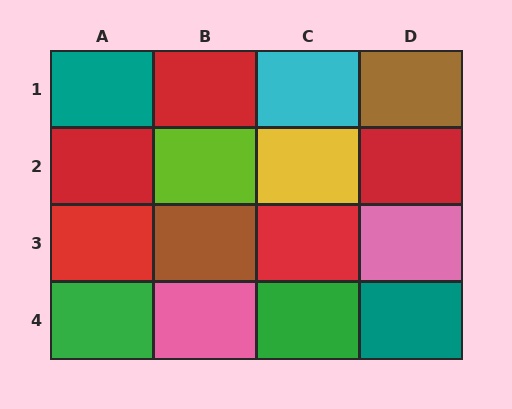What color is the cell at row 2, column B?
Lime.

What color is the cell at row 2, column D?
Red.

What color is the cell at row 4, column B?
Pink.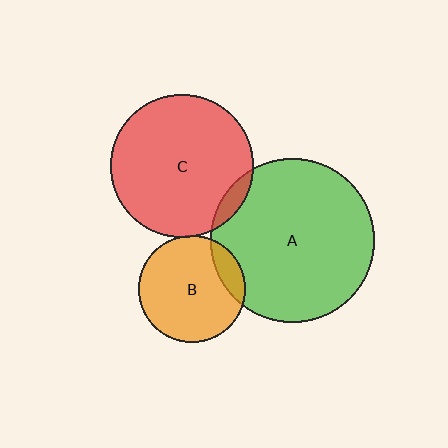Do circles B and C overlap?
Yes.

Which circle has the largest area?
Circle A (green).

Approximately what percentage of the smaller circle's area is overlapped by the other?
Approximately 5%.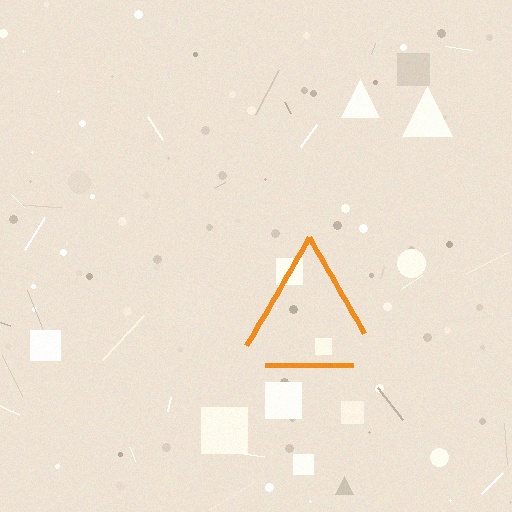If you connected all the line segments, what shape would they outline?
They would outline a triangle.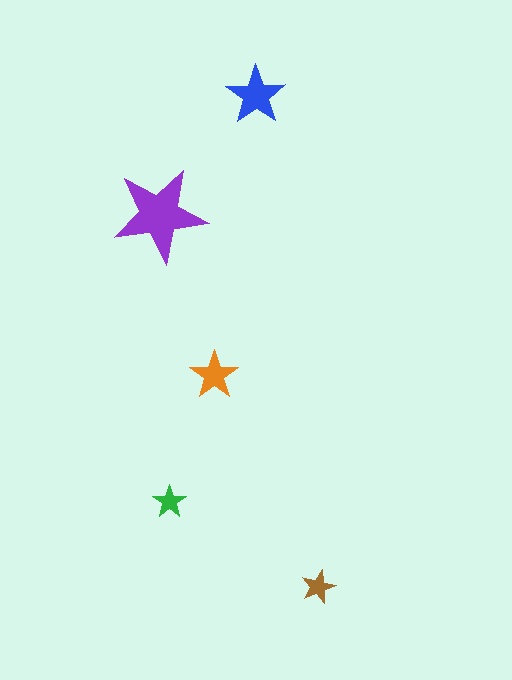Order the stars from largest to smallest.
the purple one, the blue one, the orange one, the brown one, the green one.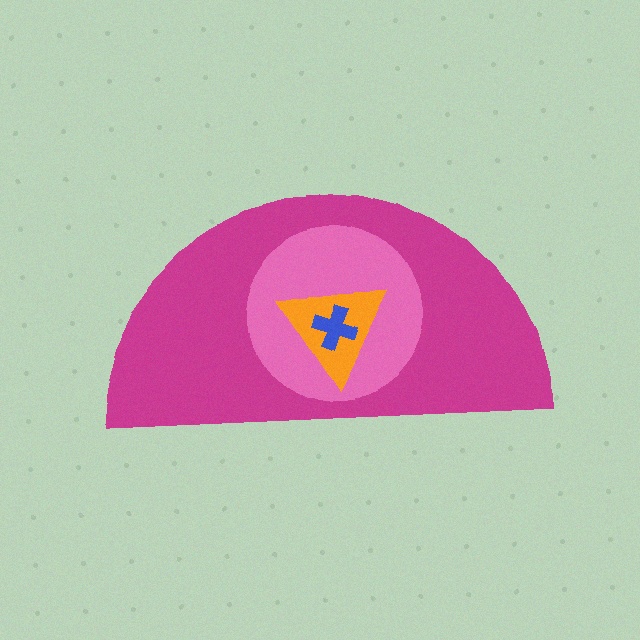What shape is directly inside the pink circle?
The orange triangle.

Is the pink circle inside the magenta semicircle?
Yes.